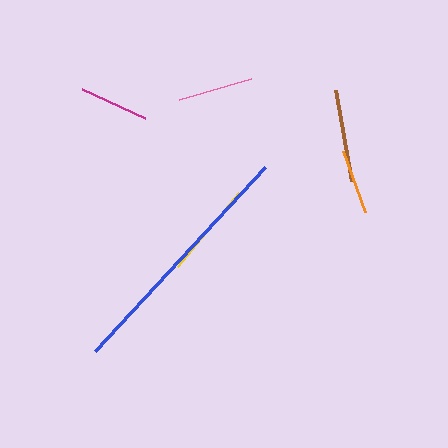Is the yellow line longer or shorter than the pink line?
The yellow line is longer than the pink line.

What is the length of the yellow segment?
The yellow segment is approximately 96 pixels long.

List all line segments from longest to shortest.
From longest to shortest: blue, yellow, brown, pink, magenta, orange.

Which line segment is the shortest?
The orange line is the shortest at approximately 65 pixels.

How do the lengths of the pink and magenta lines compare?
The pink and magenta lines are approximately the same length.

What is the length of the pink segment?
The pink segment is approximately 75 pixels long.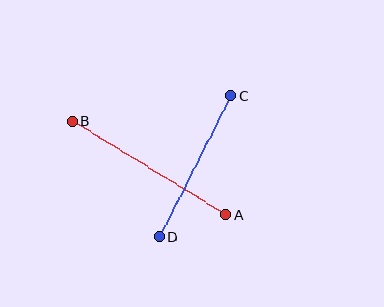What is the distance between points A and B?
The distance is approximately 180 pixels.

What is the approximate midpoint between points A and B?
The midpoint is at approximately (149, 168) pixels.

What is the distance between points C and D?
The distance is approximately 158 pixels.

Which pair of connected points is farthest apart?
Points A and B are farthest apart.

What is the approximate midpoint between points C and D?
The midpoint is at approximately (195, 166) pixels.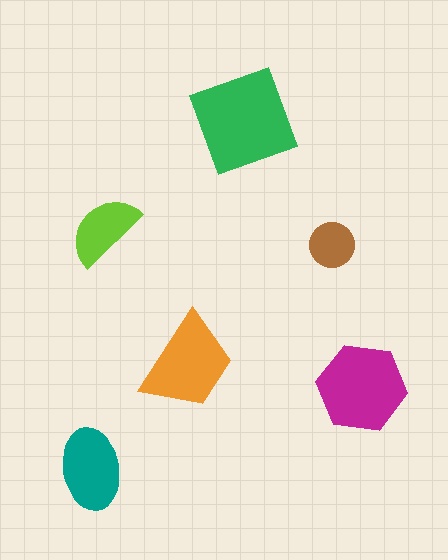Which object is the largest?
The green diamond.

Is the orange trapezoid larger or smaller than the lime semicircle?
Larger.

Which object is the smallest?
The brown circle.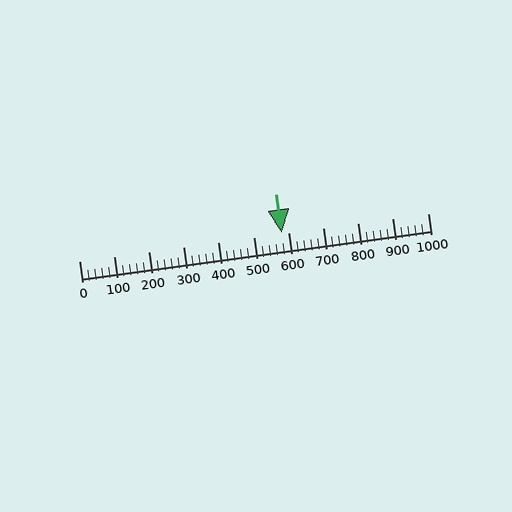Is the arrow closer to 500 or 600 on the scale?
The arrow is closer to 600.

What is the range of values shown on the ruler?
The ruler shows values from 0 to 1000.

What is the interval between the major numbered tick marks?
The major tick marks are spaced 100 units apart.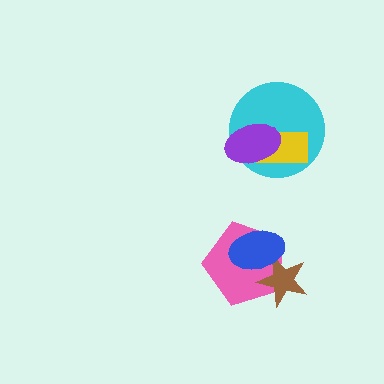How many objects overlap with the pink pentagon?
2 objects overlap with the pink pentagon.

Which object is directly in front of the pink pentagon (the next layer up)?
The brown star is directly in front of the pink pentagon.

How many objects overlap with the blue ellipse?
2 objects overlap with the blue ellipse.